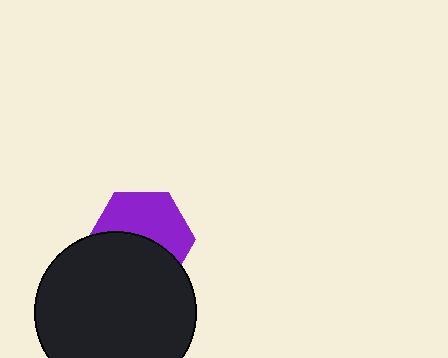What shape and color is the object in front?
The object in front is a black circle.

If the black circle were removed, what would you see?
You would see the complete purple hexagon.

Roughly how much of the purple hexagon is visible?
About half of it is visible (roughly 51%).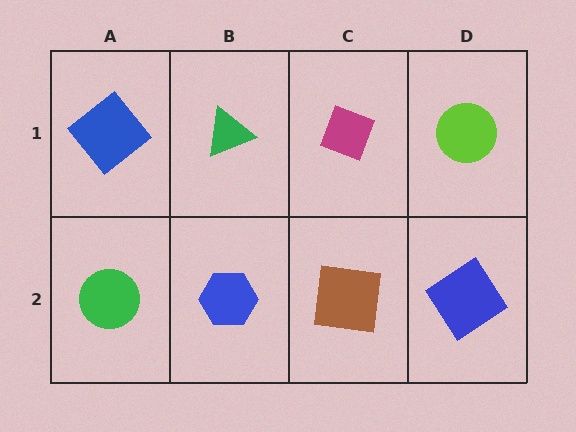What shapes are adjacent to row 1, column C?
A brown square (row 2, column C), a green triangle (row 1, column B), a lime circle (row 1, column D).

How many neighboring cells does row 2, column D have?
2.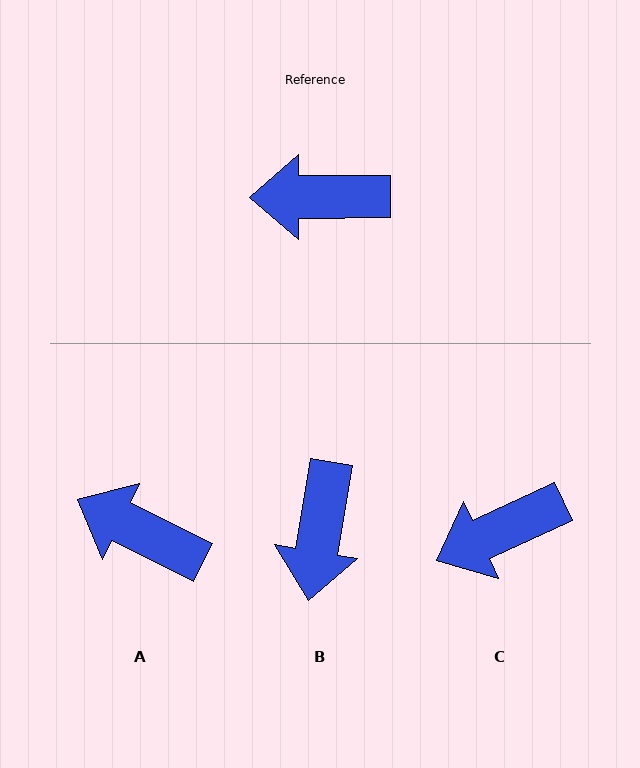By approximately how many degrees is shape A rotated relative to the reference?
Approximately 26 degrees clockwise.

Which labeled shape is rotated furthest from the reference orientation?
B, about 80 degrees away.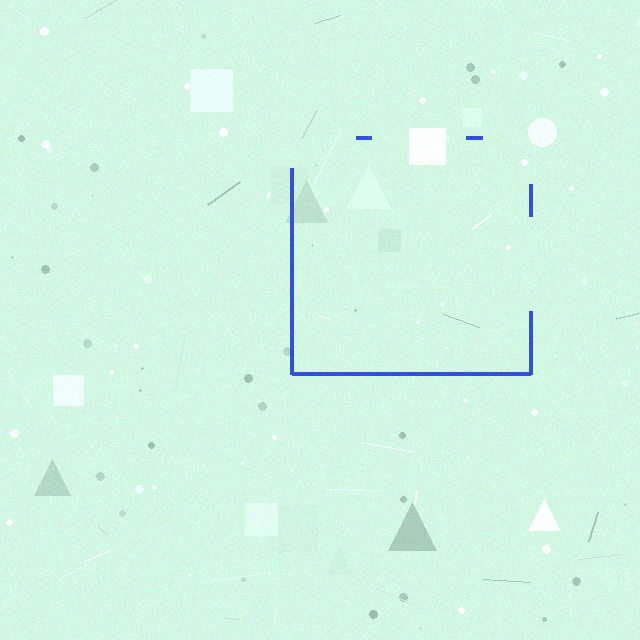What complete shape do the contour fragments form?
The contour fragments form a square.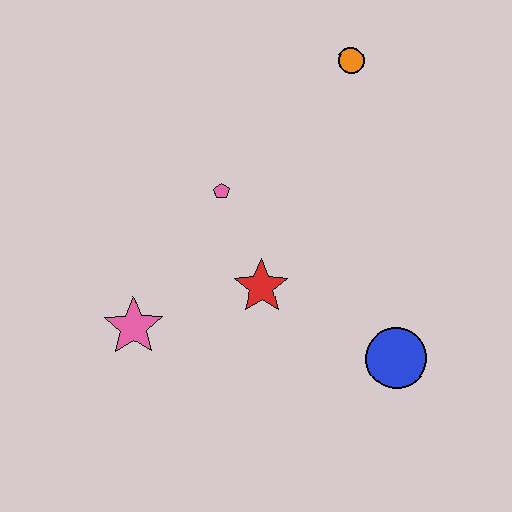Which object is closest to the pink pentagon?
The red star is closest to the pink pentagon.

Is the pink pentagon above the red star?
Yes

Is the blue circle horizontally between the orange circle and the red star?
No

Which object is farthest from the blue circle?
The orange circle is farthest from the blue circle.